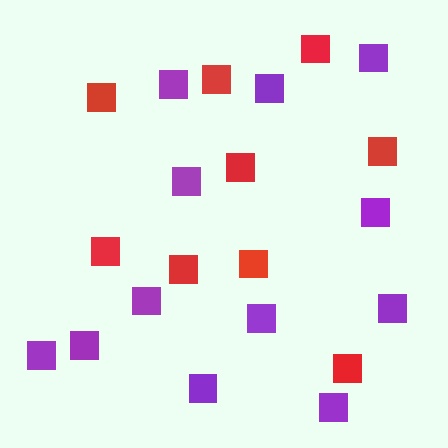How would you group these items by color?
There are 2 groups: one group of red squares (9) and one group of purple squares (12).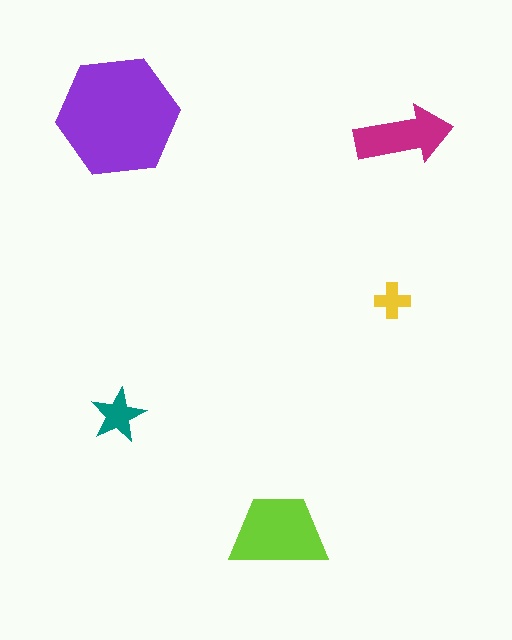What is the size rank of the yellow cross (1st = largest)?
5th.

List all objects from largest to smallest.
The purple hexagon, the lime trapezoid, the magenta arrow, the teal star, the yellow cross.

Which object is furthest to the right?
The magenta arrow is rightmost.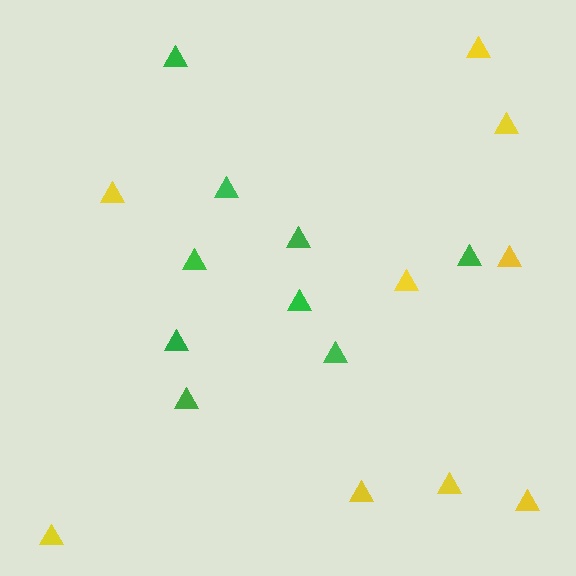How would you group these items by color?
There are 2 groups: one group of green triangles (9) and one group of yellow triangles (9).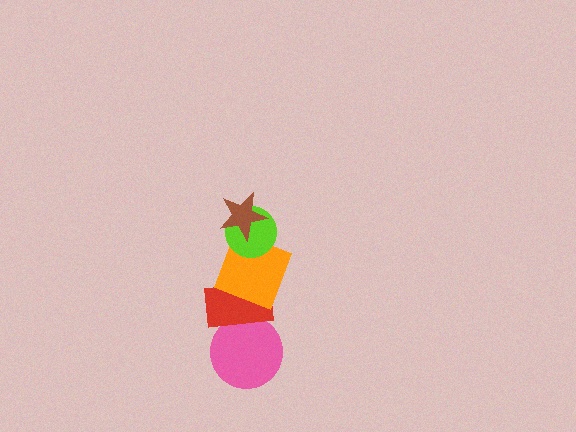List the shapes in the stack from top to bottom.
From top to bottom: the brown star, the lime circle, the orange square, the red rectangle, the pink circle.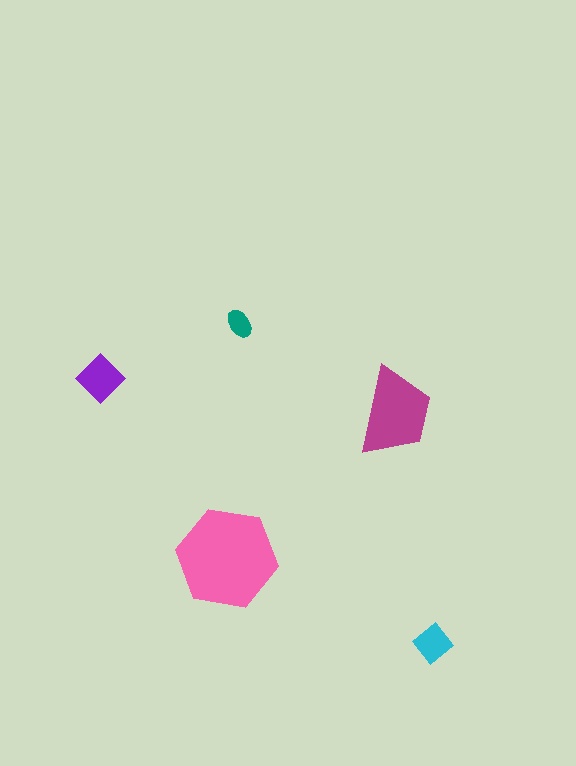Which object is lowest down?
The cyan diamond is bottommost.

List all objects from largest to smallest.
The pink hexagon, the magenta trapezoid, the purple diamond, the cyan diamond, the teal ellipse.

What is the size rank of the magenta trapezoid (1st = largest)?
2nd.